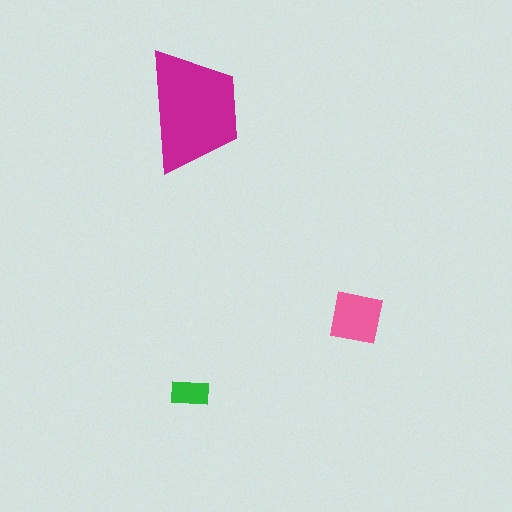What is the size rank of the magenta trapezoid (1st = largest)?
1st.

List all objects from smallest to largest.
The green rectangle, the pink square, the magenta trapezoid.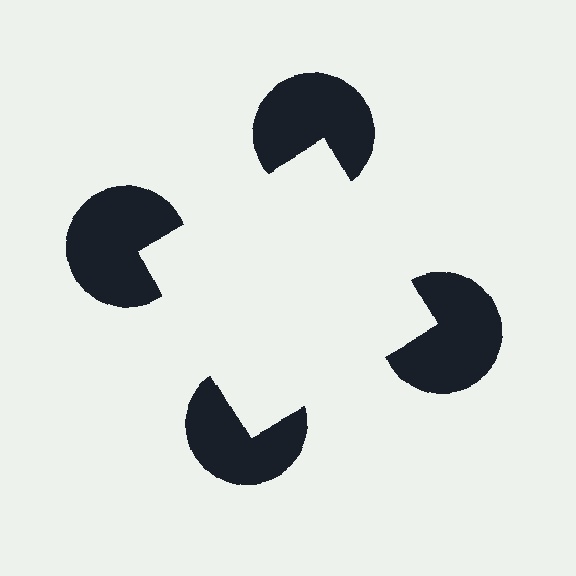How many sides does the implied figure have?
4 sides.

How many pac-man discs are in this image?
There are 4 — one at each vertex of the illusory square.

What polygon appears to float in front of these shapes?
An illusory square — its edges are inferred from the aligned wedge cuts in the pac-man discs, not physically drawn.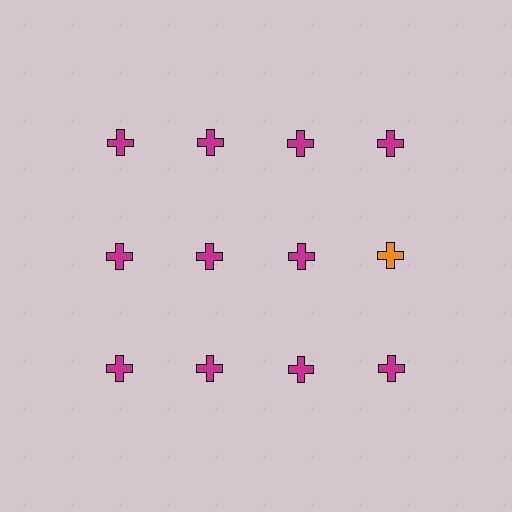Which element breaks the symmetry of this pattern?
The orange cross in the second row, second from right column breaks the symmetry. All other shapes are magenta crosses.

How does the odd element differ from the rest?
It has a different color: orange instead of magenta.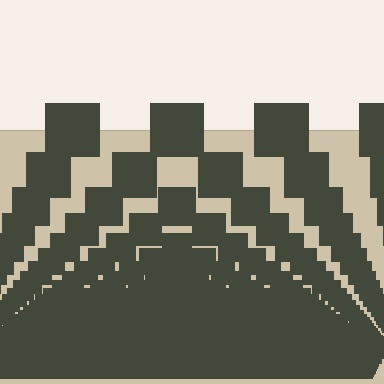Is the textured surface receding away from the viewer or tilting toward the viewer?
The surface appears to tilt toward the viewer. Texture elements get larger and sparser toward the top.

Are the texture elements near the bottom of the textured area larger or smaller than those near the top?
Smaller. The gradient is inverted — elements near the bottom are smaller and denser.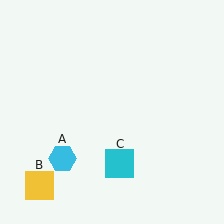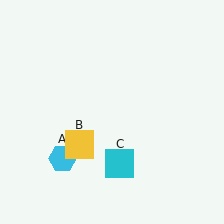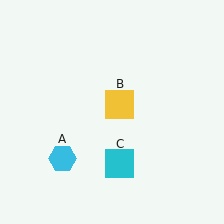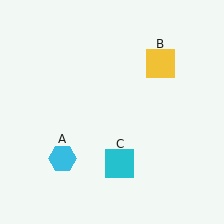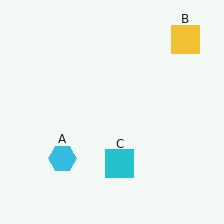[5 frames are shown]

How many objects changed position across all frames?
1 object changed position: yellow square (object B).